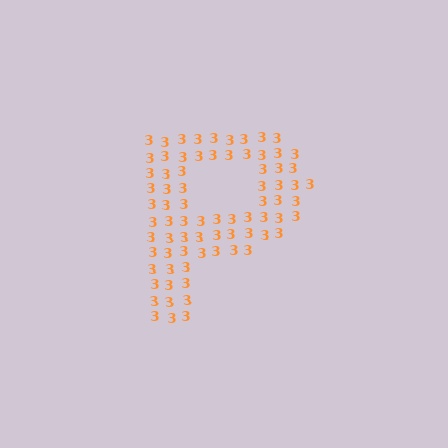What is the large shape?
The large shape is the letter P.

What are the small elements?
The small elements are digit 3's.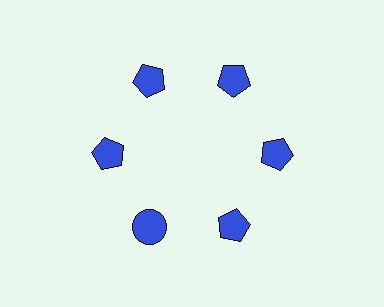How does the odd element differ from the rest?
It has a different shape: circle instead of pentagon.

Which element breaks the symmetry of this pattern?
The blue circle at roughly the 7 o'clock position breaks the symmetry. All other shapes are blue pentagons.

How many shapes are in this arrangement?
There are 6 shapes arranged in a ring pattern.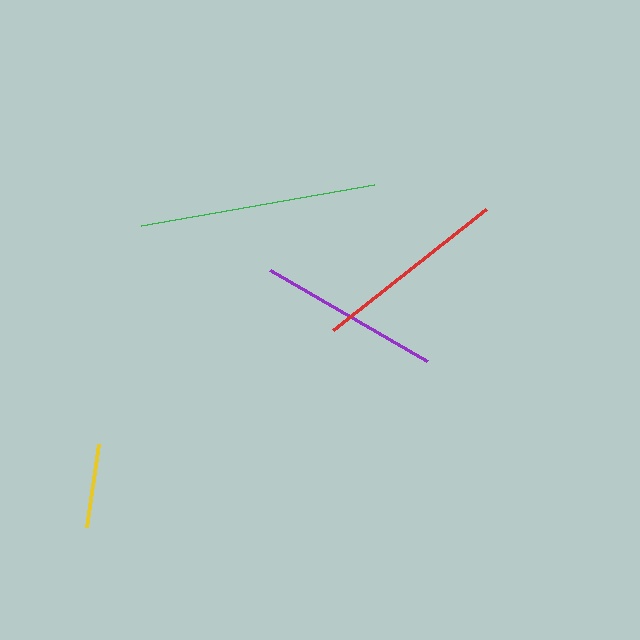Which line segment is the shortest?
The yellow line is the shortest at approximately 83 pixels.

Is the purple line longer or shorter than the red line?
The red line is longer than the purple line.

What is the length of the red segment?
The red segment is approximately 195 pixels long.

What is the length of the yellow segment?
The yellow segment is approximately 83 pixels long.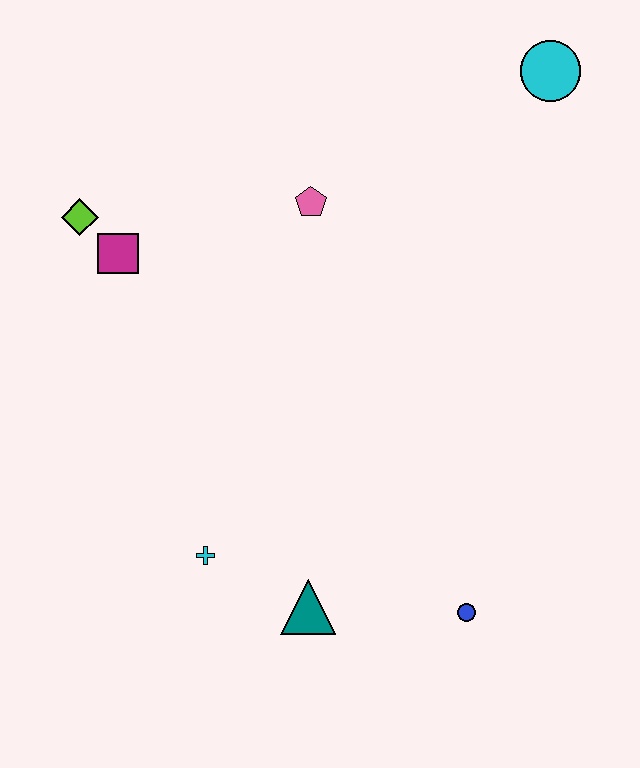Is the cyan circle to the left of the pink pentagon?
No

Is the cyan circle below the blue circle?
No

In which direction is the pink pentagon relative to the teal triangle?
The pink pentagon is above the teal triangle.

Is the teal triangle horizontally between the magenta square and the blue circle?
Yes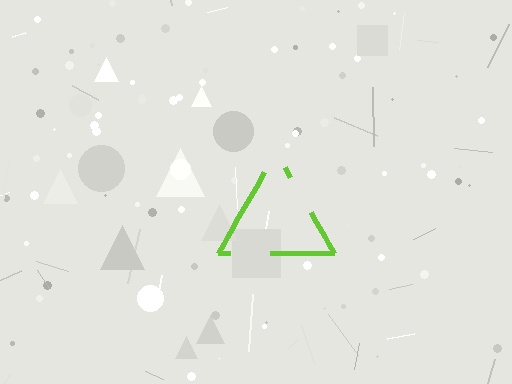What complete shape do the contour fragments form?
The contour fragments form a triangle.